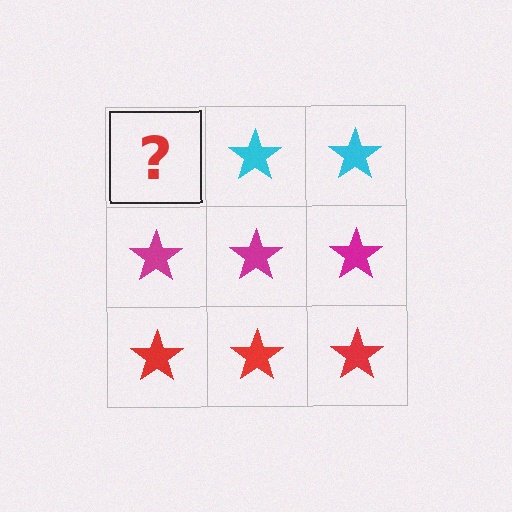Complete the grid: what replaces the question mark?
The question mark should be replaced with a cyan star.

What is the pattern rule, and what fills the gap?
The rule is that each row has a consistent color. The gap should be filled with a cyan star.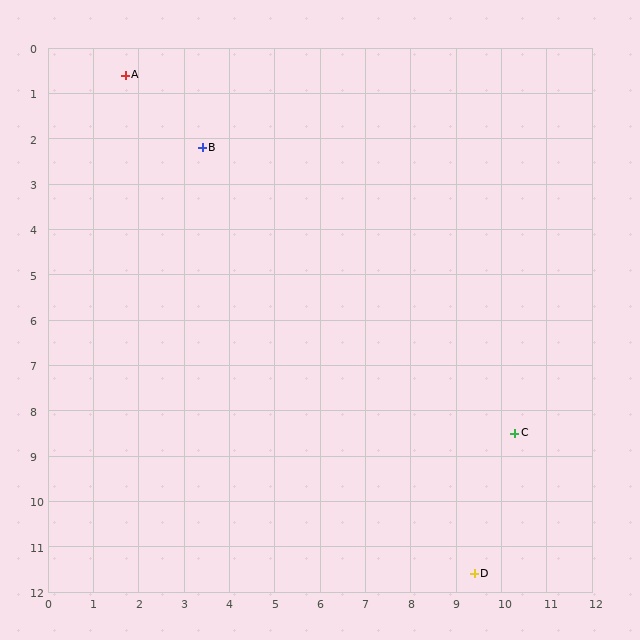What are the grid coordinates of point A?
Point A is at approximately (1.7, 0.6).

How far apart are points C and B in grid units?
Points C and B are about 9.3 grid units apart.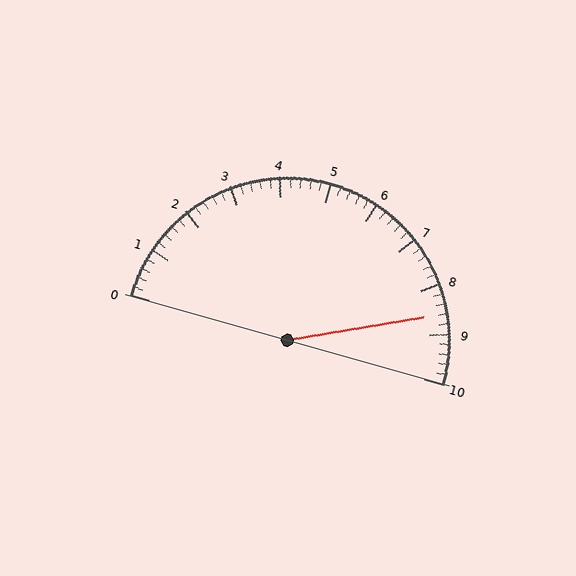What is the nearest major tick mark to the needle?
The nearest major tick mark is 9.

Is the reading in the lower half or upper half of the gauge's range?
The reading is in the upper half of the range (0 to 10).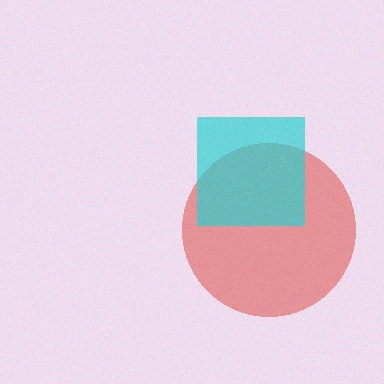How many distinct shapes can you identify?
There are 2 distinct shapes: a red circle, a cyan square.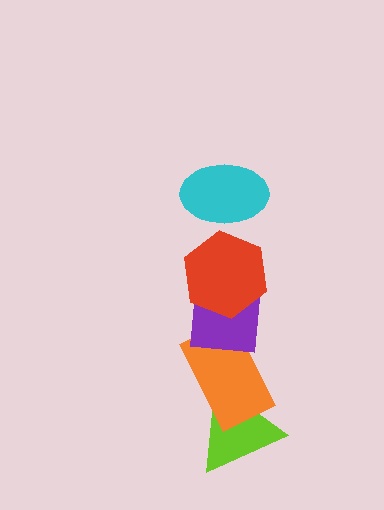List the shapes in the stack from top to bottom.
From top to bottom: the cyan ellipse, the red hexagon, the purple square, the orange rectangle, the lime triangle.